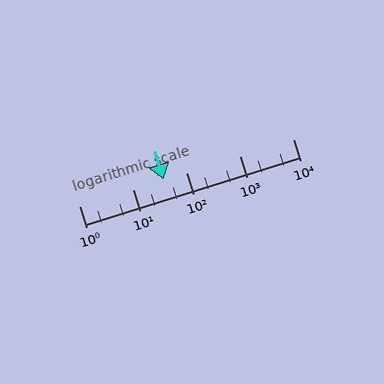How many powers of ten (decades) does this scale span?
The scale spans 4 decades, from 1 to 10000.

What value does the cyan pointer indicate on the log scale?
The pointer indicates approximately 38.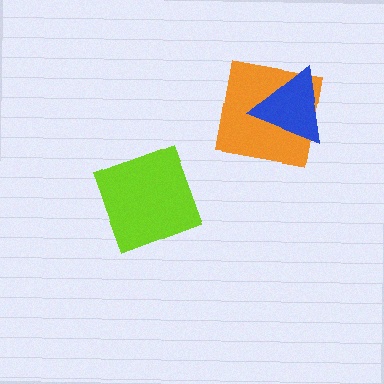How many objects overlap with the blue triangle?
1 object overlaps with the blue triangle.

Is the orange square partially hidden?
Yes, it is partially covered by another shape.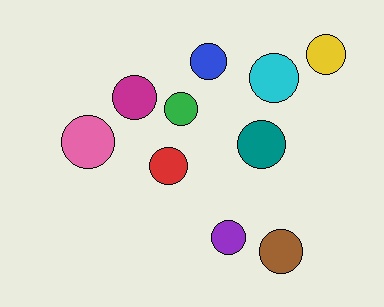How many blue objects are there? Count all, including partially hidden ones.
There is 1 blue object.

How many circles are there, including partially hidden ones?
There are 10 circles.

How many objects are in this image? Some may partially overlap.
There are 10 objects.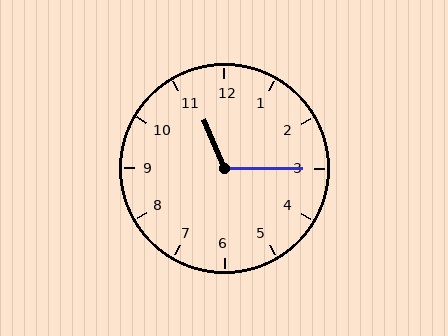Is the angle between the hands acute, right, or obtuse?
It is obtuse.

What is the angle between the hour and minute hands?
Approximately 112 degrees.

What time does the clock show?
11:15.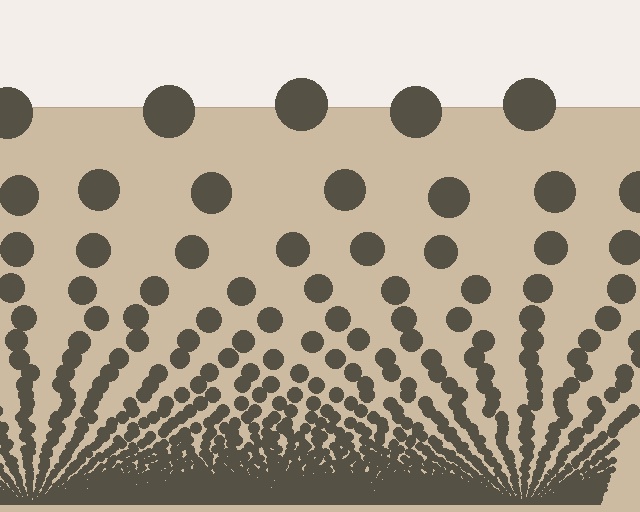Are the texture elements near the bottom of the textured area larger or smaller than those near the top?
Smaller. The gradient is inverted — elements near the bottom are smaller and denser.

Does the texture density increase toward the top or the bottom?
Density increases toward the bottom.